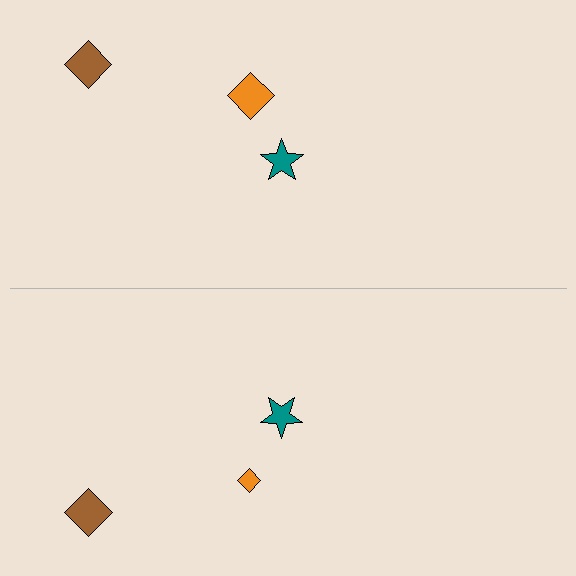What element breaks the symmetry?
The orange diamond on the bottom side has a different size than its mirror counterpart.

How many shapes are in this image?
There are 6 shapes in this image.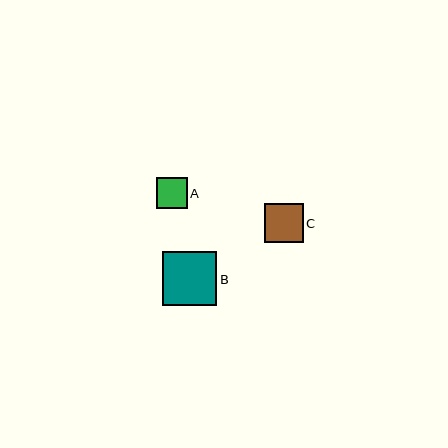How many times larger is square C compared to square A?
Square C is approximately 1.3 times the size of square A.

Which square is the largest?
Square B is the largest with a size of approximately 54 pixels.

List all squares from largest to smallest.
From largest to smallest: B, C, A.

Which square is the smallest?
Square A is the smallest with a size of approximately 31 pixels.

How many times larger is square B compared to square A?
Square B is approximately 1.8 times the size of square A.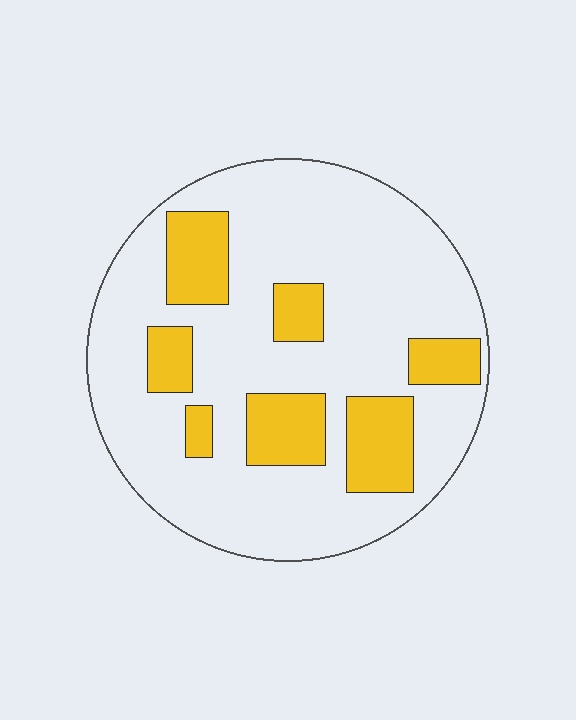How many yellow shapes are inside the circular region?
7.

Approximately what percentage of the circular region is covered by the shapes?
Approximately 25%.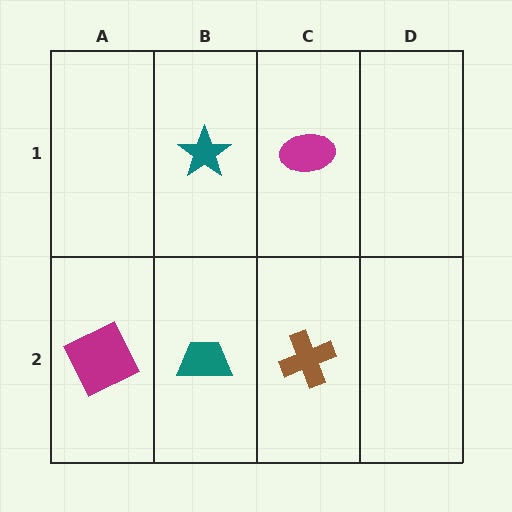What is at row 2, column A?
A magenta square.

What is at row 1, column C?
A magenta ellipse.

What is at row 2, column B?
A teal trapezoid.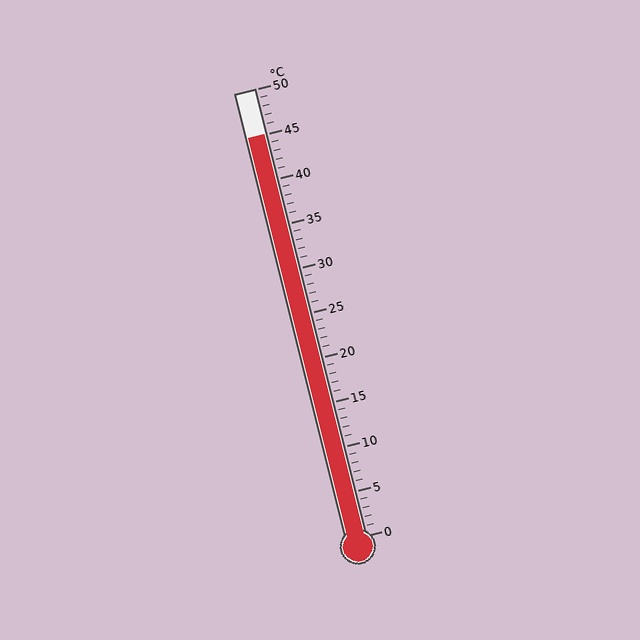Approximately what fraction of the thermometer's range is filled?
The thermometer is filled to approximately 90% of its range.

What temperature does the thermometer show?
The thermometer shows approximately 45°C.